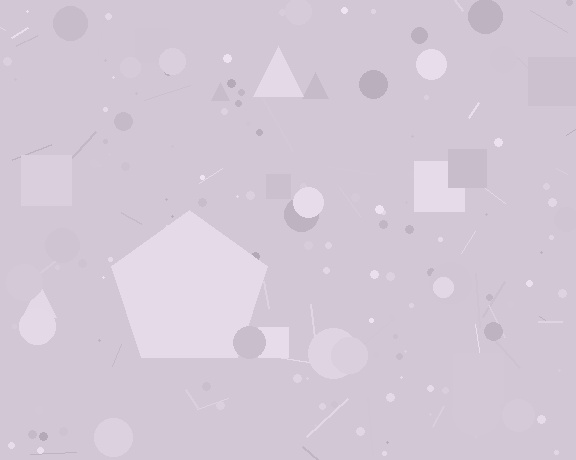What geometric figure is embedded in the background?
A pentagon is embedded in the background.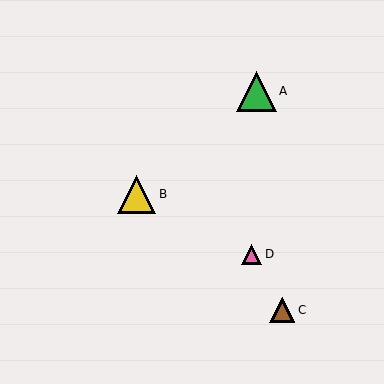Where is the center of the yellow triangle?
The center of the yellow triangle is at (137, 194).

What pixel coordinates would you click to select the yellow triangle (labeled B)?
Click at (137, 194) to select the yellow triangle B.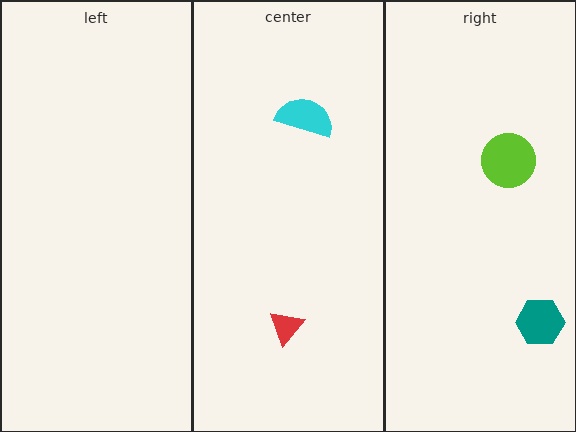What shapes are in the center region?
The cyan semicircle, the red triangle.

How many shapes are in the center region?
2.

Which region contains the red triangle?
The center region.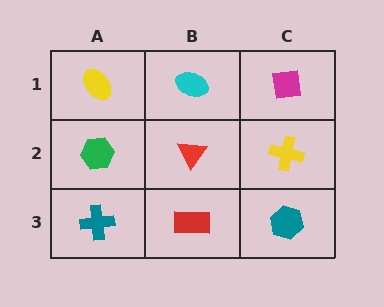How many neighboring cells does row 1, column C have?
2.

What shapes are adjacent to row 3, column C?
A yellow cross (row 2, column C), a red rectangle (row 3, column B).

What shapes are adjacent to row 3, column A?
A green hexagon (row 2, column A), a red rectangle (row 3, column B).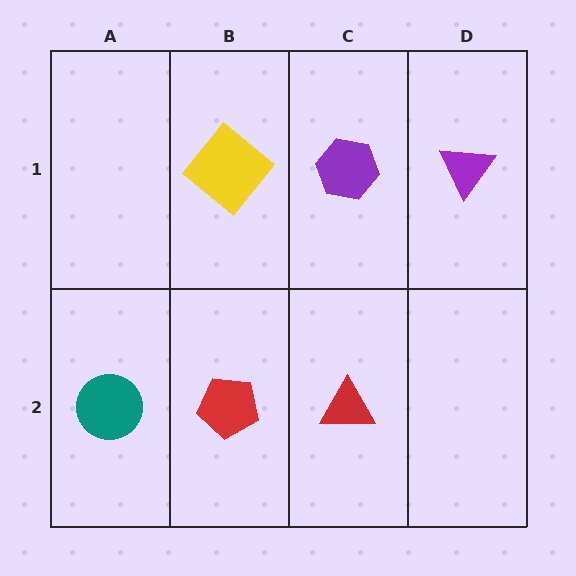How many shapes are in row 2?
3 shapes.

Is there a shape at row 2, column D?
No, that cell is empty.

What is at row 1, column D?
A purple triangle.